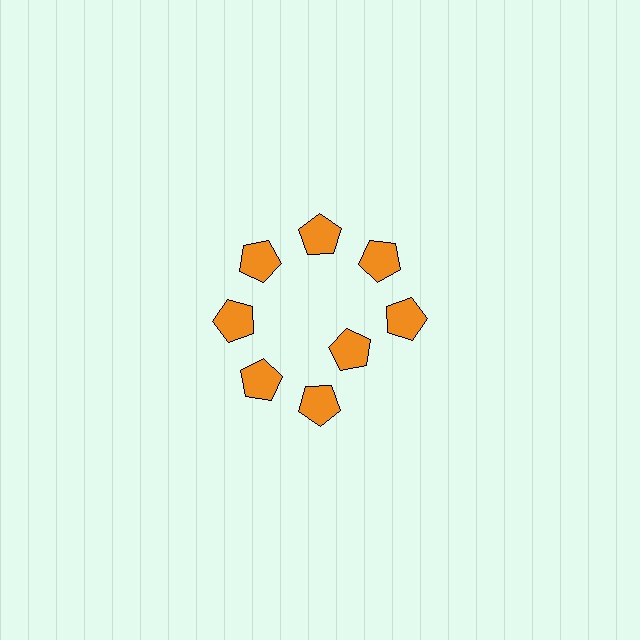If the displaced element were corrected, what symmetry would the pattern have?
It would have 8-fold rotational symmetry — the pattern would map onto itself every 45 degrees.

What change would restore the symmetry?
The symmetry would be restored by moving it outward, back onto the ring so that all 8 pentagons sit at equal angles and equal distance from the center.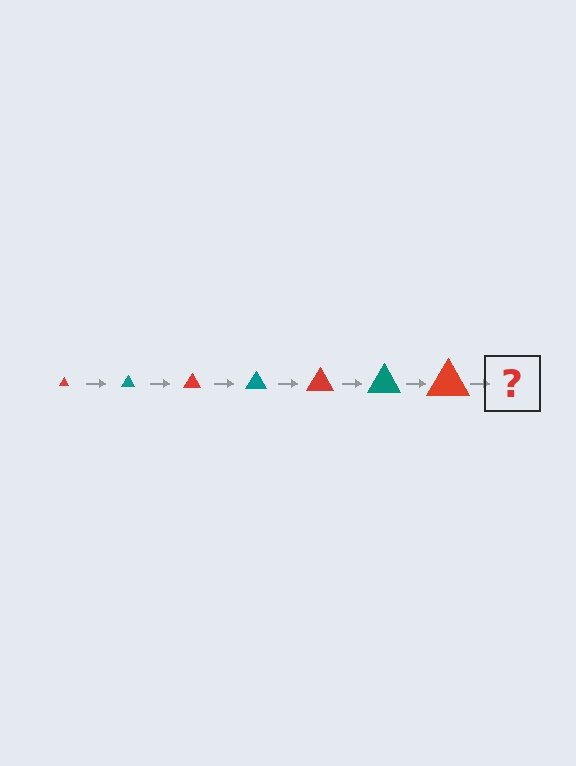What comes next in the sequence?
The next element should be a teal triangle, larger than the previous one.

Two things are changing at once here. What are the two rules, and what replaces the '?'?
The two rules are that the triangle grows larger each step and the color cycles through red and teal. The '?' should be a teal triangle, larger than the previous one.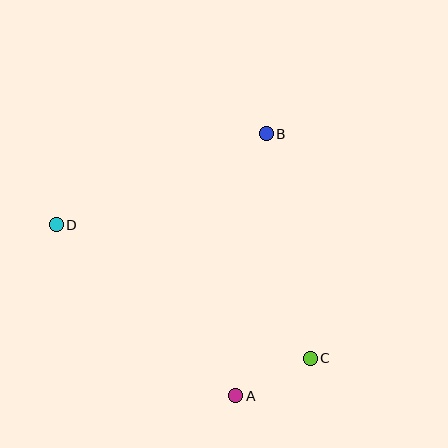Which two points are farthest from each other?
Points C and D are farthest from each other.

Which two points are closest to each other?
Points A and C are closest to each other.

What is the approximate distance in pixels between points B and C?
The distance between B and C is approximately 228 pixels.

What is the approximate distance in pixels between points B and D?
The distance between B and D is approximately 229 pixels.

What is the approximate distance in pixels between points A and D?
The distance between A and D is approximately 248 pixels.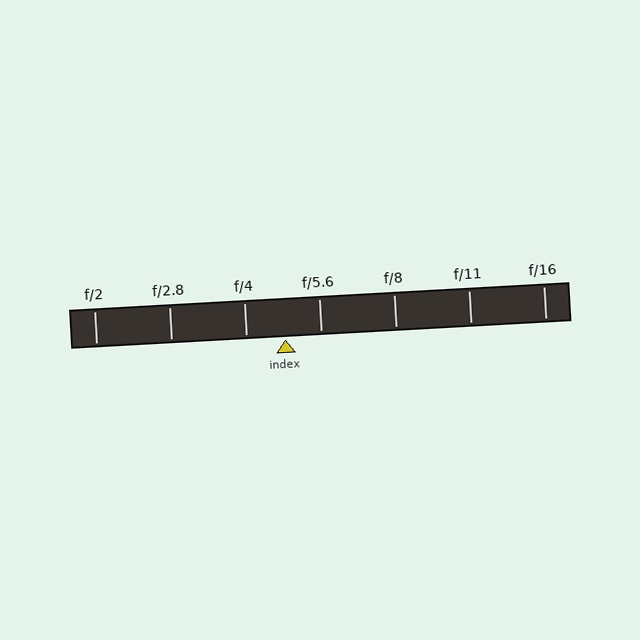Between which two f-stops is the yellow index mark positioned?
The index mark is between f/4 and f/5.6.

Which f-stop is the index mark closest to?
The index mark is closest to f/5.6.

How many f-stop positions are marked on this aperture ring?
There are 7 f-stop positions marked.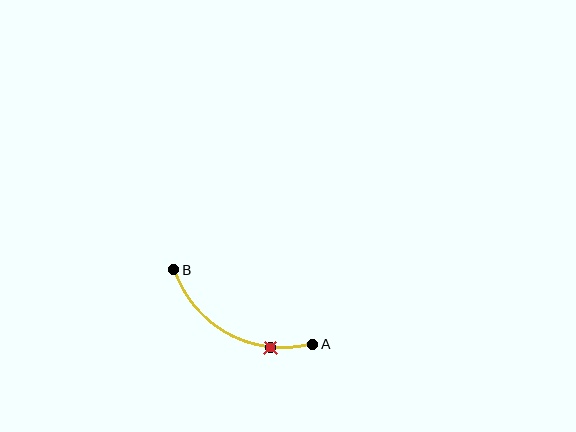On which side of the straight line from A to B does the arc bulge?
The arc bulges below the straight line connecting A and B.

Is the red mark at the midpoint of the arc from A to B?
No. The red mark lies on the arc but is closer to endpoint A. The arc midpoint would be at the point on the curve equidistant along the arc from both A and B.